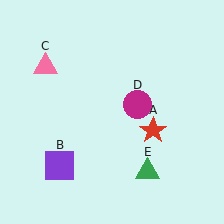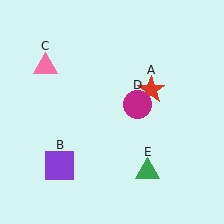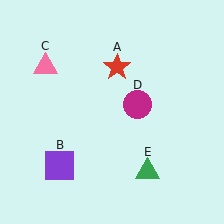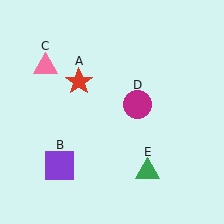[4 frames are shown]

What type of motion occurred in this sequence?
The red star (object A) rotated counterclockwise around the center of the scene.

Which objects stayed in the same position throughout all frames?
Purple square (object B) and pink triangle (object C) and magenta circle (object D) and green triangle (object E) remained stationary.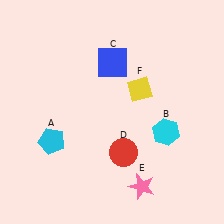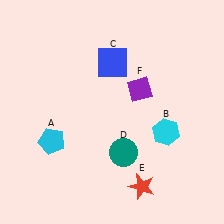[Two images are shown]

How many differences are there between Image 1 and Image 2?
There are 3 differences between the two images.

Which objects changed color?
D changed from red to teal. E changed from pink to red. F changed from yellow to purple.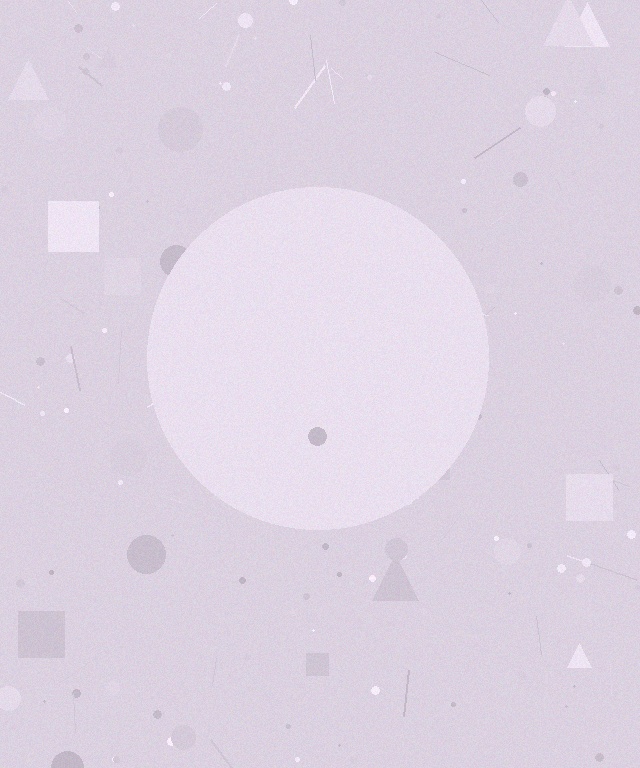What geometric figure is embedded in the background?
A circle is embedded in the background.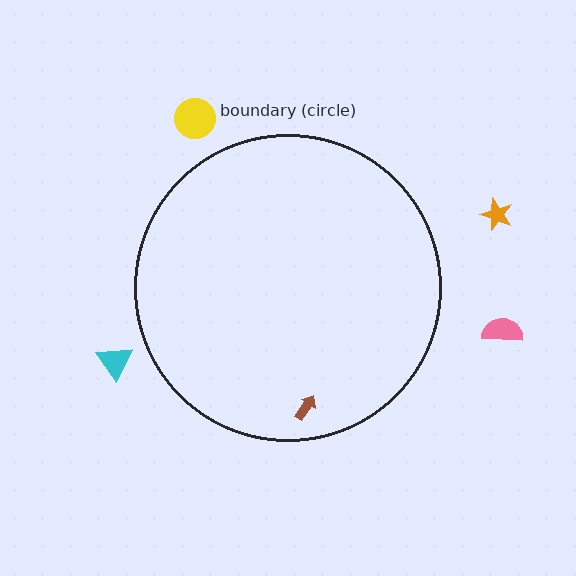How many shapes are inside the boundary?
1 inside, 4 outside.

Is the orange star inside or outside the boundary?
Outside.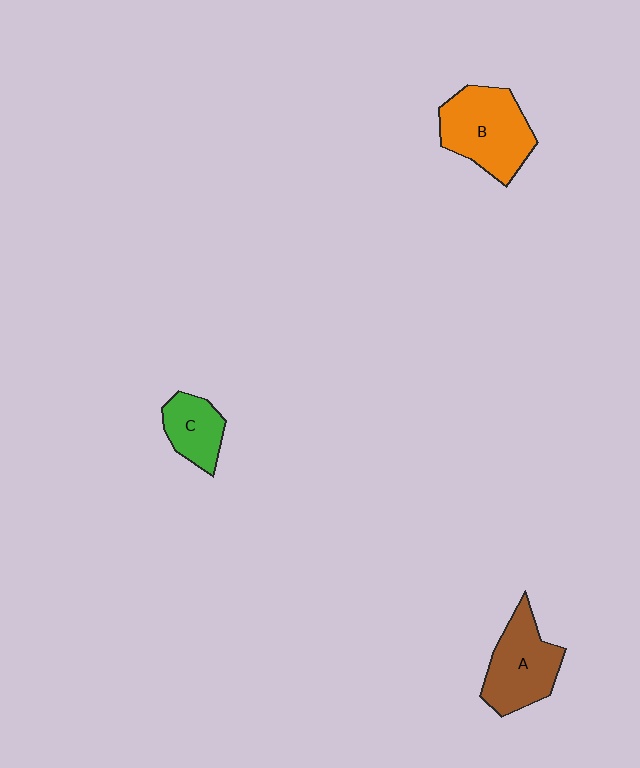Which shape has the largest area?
Shape B (orange).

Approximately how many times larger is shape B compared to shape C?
Approximately 1.8 times.